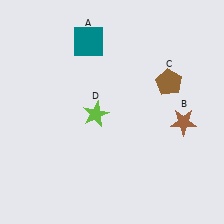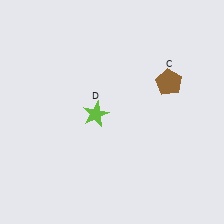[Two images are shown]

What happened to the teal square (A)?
The teal square (A) was removed in Image 2. It was in the top-left area of Image 1.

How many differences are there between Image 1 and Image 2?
There are 2 differences between the two images.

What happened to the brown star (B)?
The brown star (B) was removed in Image 2. It was in the bottom-right area of Image 1.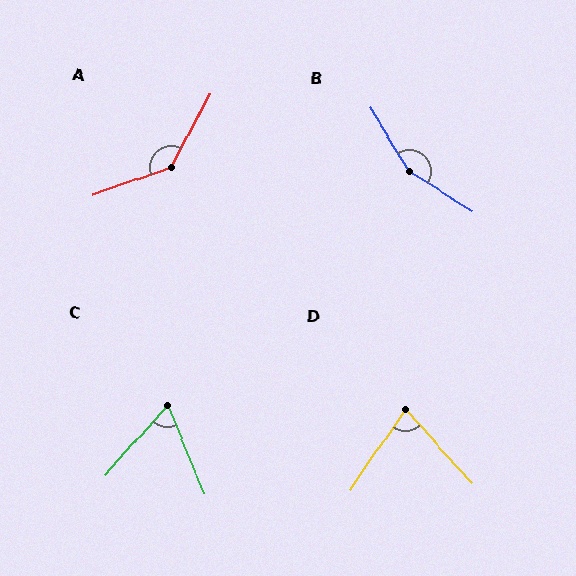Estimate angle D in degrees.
Approximately 76 degrees.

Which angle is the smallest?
C, at approximately 64 degrees.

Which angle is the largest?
B, at approximately 154 degrees.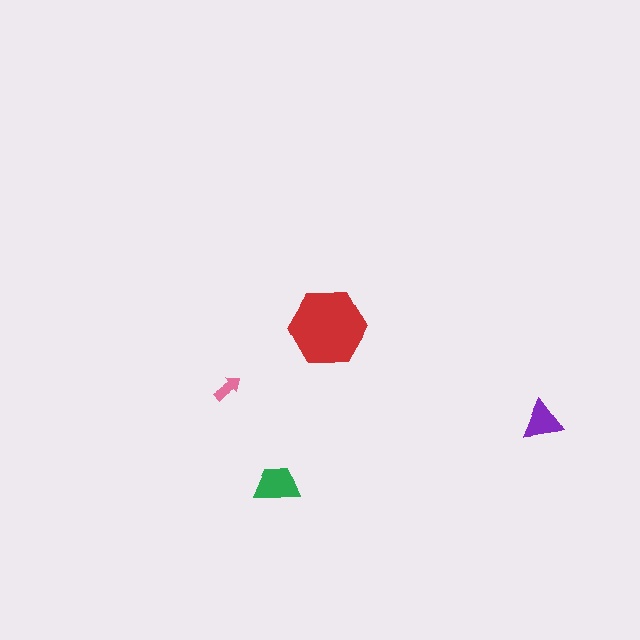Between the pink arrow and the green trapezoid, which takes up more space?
The green trapezoid.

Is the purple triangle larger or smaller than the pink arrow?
Larger.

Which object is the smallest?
The pink arrow.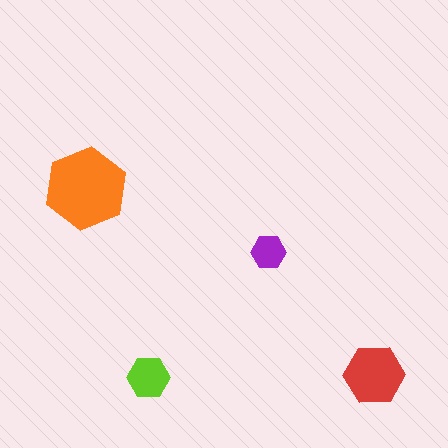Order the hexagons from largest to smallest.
the orange one, the red one, the lime one, the purple one.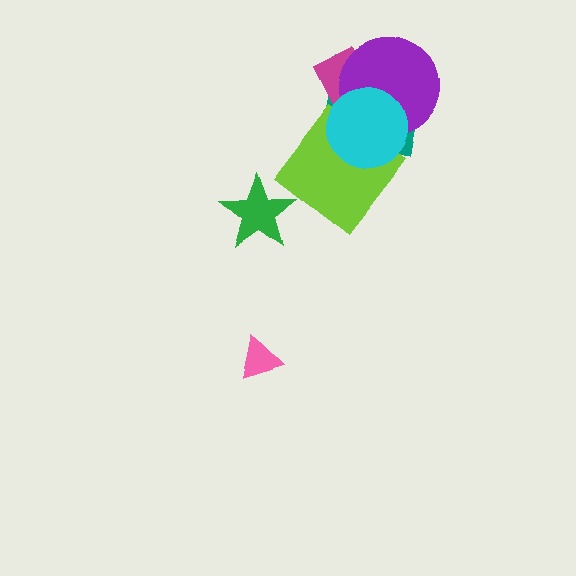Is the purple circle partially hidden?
Yes, it is partially covered by another shape.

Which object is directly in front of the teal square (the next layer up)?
The magenta rectangle is directly in front of the teal square.